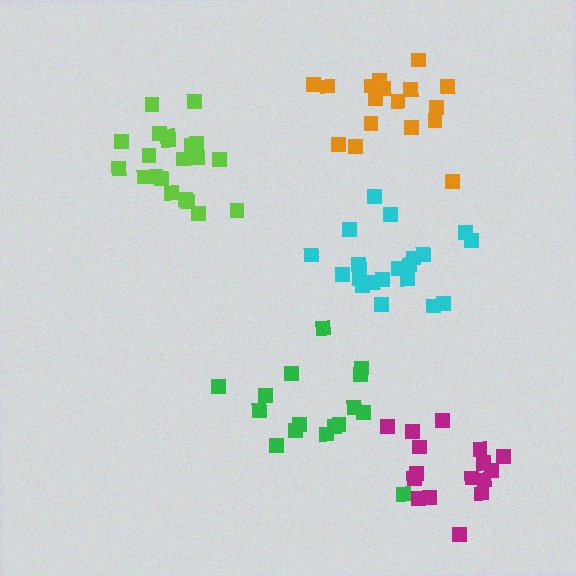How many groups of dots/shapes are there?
There are 5 groups.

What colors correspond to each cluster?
The clusters are colored: cyan, lime, magenta, green, orange.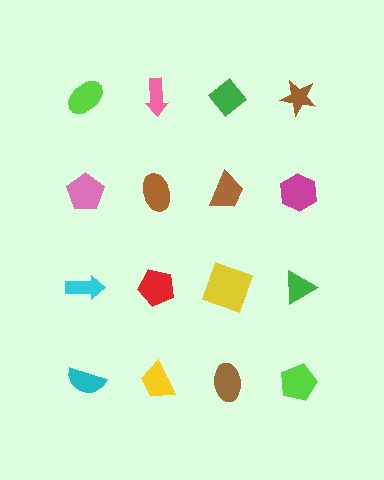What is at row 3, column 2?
A red pentagon.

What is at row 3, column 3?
A yellow square.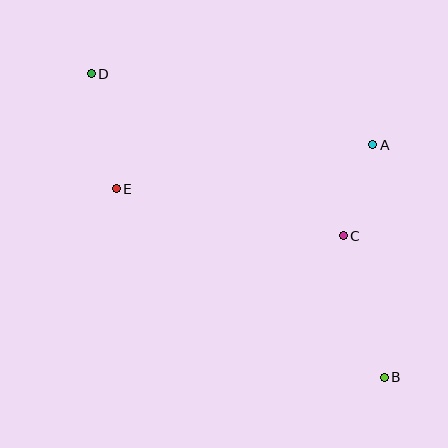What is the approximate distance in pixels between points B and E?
The distance between B and E is approximately 328 pixels.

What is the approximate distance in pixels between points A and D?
The distance between A and D is approximately 291 pixels.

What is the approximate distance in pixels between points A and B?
The distance between A and B is approximately 233 pixels.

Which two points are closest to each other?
Points A and C are closest to each other.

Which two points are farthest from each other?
Points B and D are farthest from each other.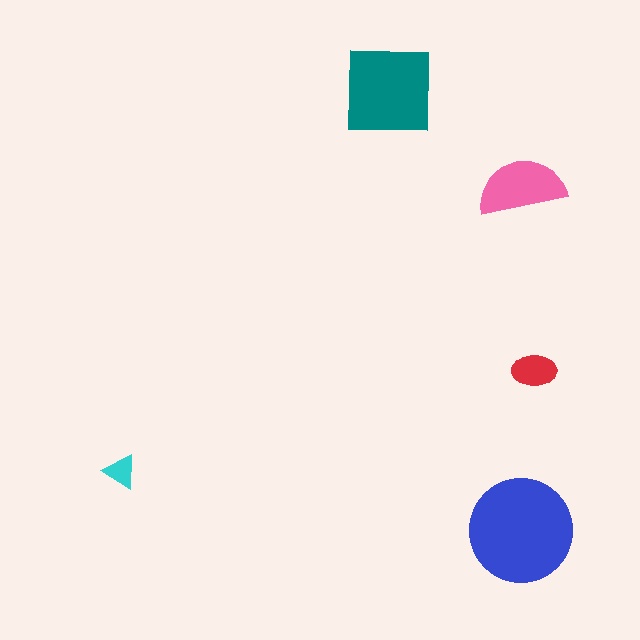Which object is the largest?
The blue circle.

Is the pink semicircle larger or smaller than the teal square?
Smaller.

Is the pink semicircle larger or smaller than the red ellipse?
Larger.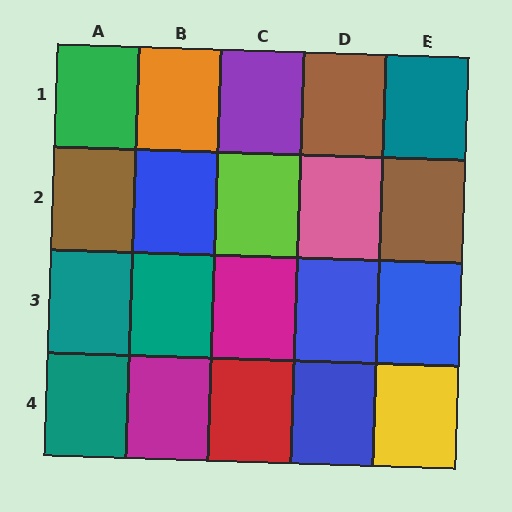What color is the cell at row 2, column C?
Lime.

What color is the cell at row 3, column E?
Blue.